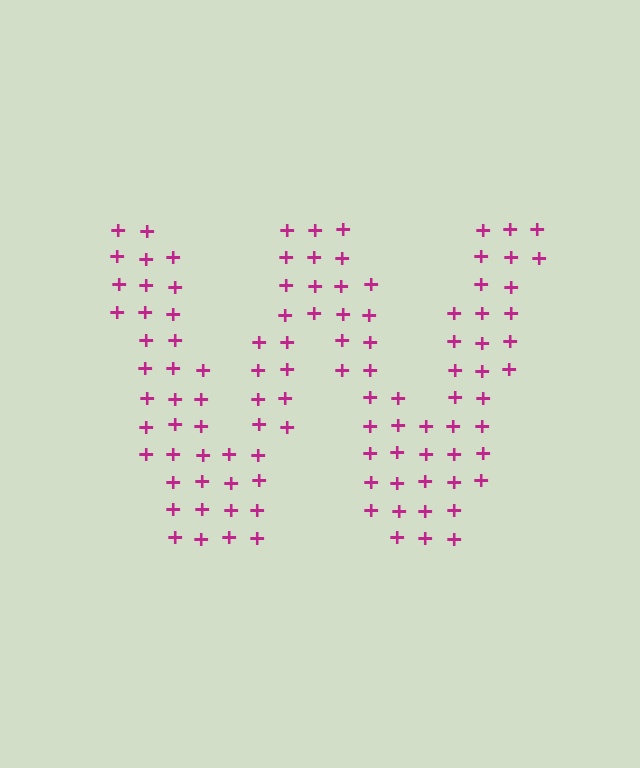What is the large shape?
The large shape is the letter W.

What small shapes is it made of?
It is made of small plus signs.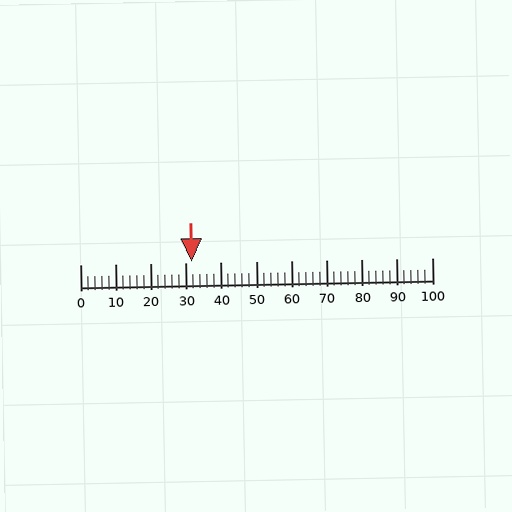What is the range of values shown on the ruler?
The ruler shows values from 0 to 100.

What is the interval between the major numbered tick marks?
The major tick marks are spaced 10 units apart.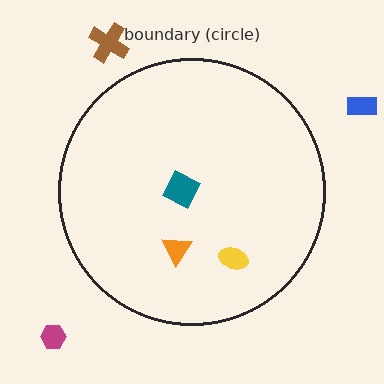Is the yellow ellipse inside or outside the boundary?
Inside.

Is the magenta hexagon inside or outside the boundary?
Outside.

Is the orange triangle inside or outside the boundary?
Inside.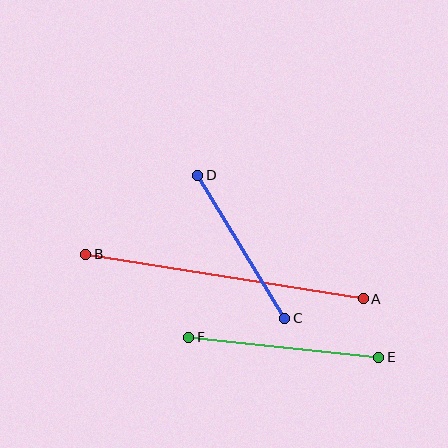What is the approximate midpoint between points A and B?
The midpoint is at approximately (224, 277) pixels.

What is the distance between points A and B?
The distance is approximately 281 pixels.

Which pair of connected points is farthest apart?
Points A and B are farthest apart.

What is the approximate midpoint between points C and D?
The midpoint is at approximately (241, 247) pixels.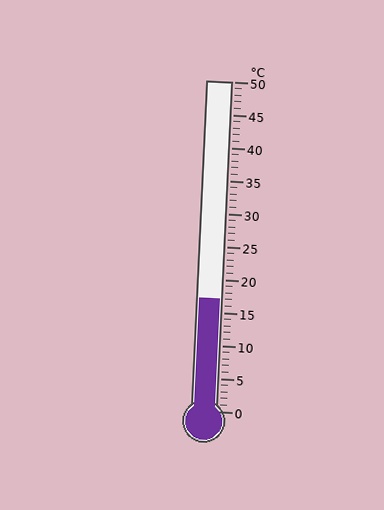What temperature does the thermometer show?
The thermometer shows approximately 17°C.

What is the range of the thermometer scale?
The thermometer scale ranges from 0°C to 50°C.